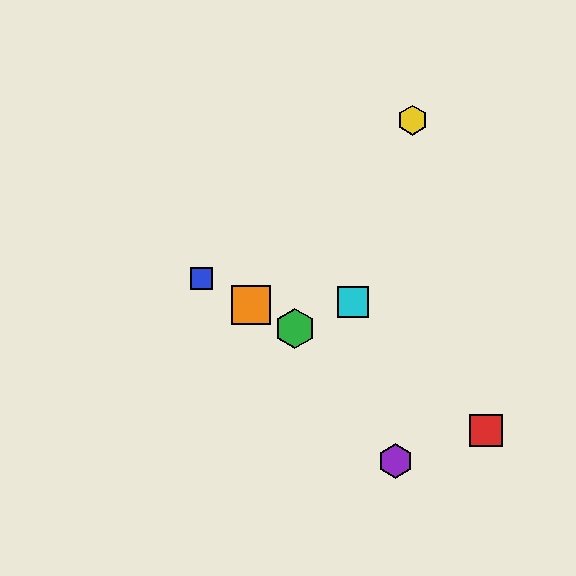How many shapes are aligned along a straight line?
4 shapes (the red square, the blue square, the green hexagon, the orange square) are aligned along a straight line.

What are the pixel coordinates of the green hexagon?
The green hexagon is at (295, 328).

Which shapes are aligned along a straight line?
The red square, the blue square, the green hexagon, the orange square are aligned along a straight line.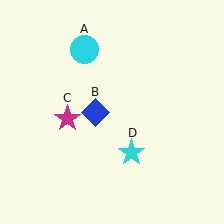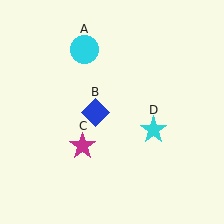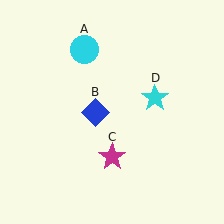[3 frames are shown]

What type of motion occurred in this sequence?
The magenta star (object C), cyan star (object D) rotated counterclockwise around the center of the scene.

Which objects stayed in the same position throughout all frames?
Cyan circle (object A) and blue diamond (object B) remained stationary.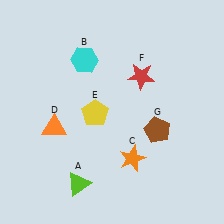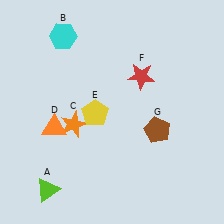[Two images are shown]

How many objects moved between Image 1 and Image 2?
3 objects moved between the two images.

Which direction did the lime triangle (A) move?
The lime triangle (A) moved left.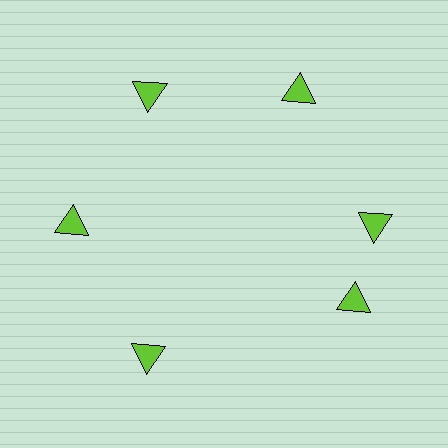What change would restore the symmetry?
The symmetry would be restored by rotating it back into even spacing with its neighbors so that all 6 triangles sit at equal angles and equal distance from the center.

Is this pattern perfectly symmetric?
No. The 6 lime triangles are arranged in a ring, but one element near the 5 o'clock position is rotated out of alignment along the ring, breaking the 6-fold rotational symmetry.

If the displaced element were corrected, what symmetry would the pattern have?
It would have 6-fold rotational symmetry — the pattern would map onto itself every 60 degrees.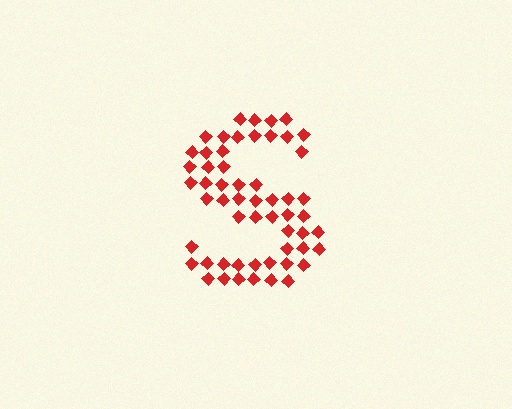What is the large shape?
The large shape is the letter S.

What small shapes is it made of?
It is made of small diamonds.